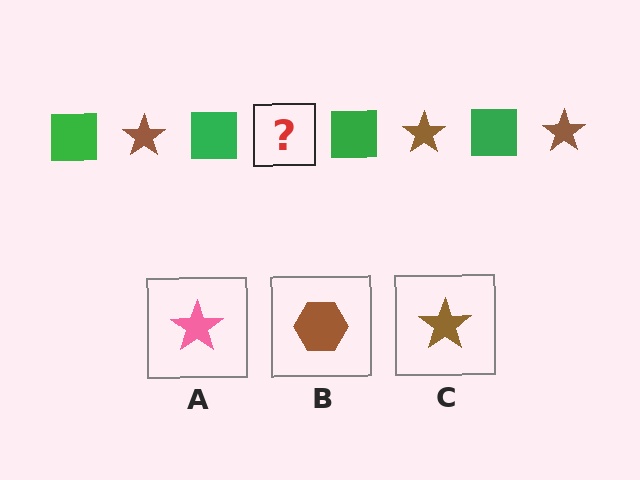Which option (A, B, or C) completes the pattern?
C.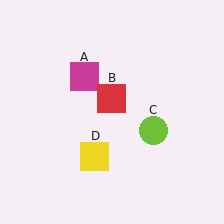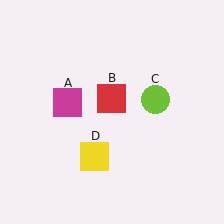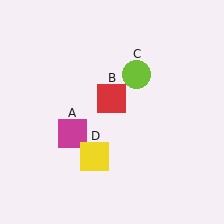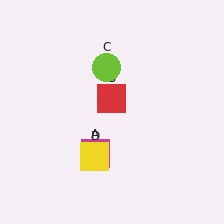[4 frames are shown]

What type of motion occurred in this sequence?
The magenta square (object A), lime circle (object C) rotated counterclockwise around the center of the scene.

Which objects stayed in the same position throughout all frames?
Red square (object B) and yellow square (object D) remained stationary.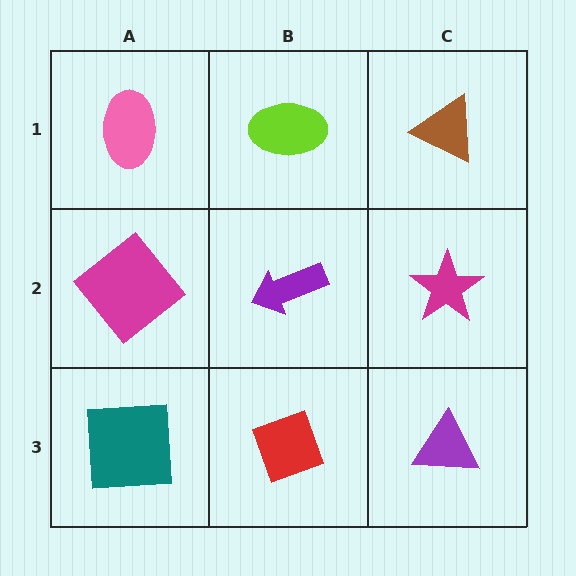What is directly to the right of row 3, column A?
A red diamond.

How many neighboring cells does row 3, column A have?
2.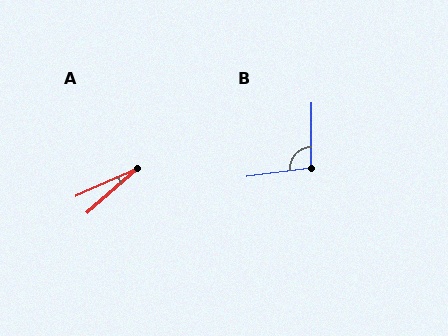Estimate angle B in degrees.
Approximately 98 degrees.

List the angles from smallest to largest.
A (17°), B (98°).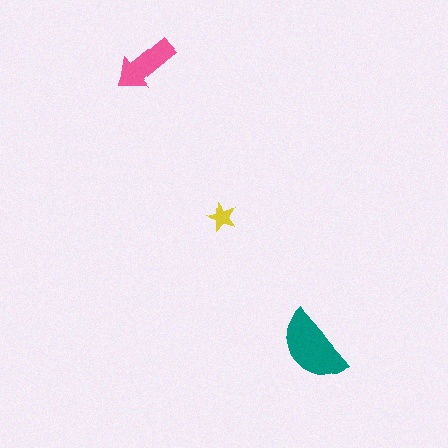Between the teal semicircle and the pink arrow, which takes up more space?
The teal semicircle.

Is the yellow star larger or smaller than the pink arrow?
Smaller.